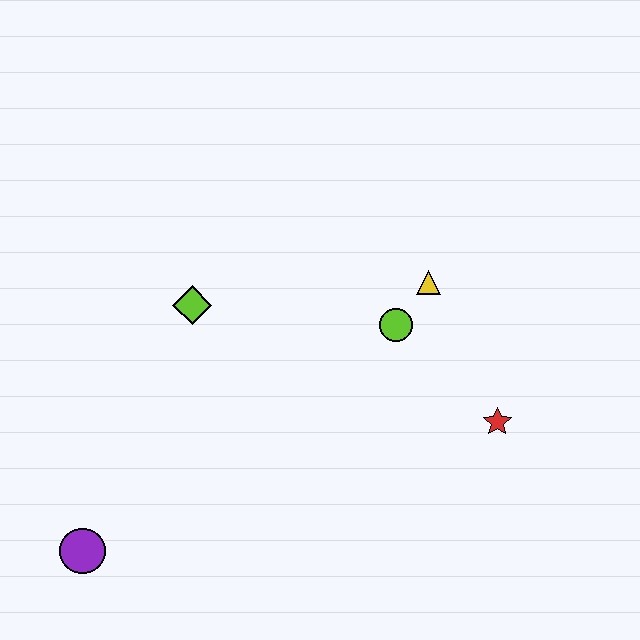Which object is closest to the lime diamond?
The lime circle is closest to the lime diamond.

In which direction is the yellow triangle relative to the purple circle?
The yellow triangle is to the right of the purple circle.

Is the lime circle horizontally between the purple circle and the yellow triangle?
Yes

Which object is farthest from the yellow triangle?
The purple circle is farthest from the yellow triangle.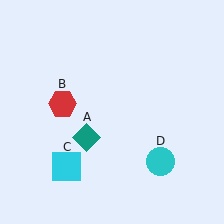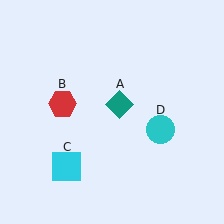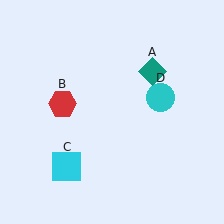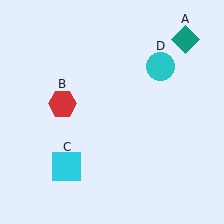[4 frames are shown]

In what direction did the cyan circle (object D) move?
The cyan circle (object D) moved up.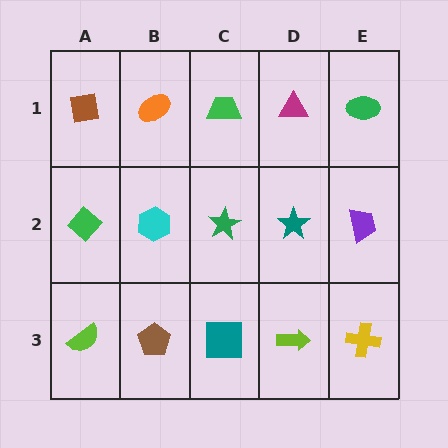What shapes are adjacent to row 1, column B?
A cyan hexagon (row 2, column B), a brown square (row 1, column A), a green trapezoid (row 1, column C).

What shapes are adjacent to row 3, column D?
A teal star (row 2, column D), a teal square (row 3, column C), a yellow cross (row 3, column E).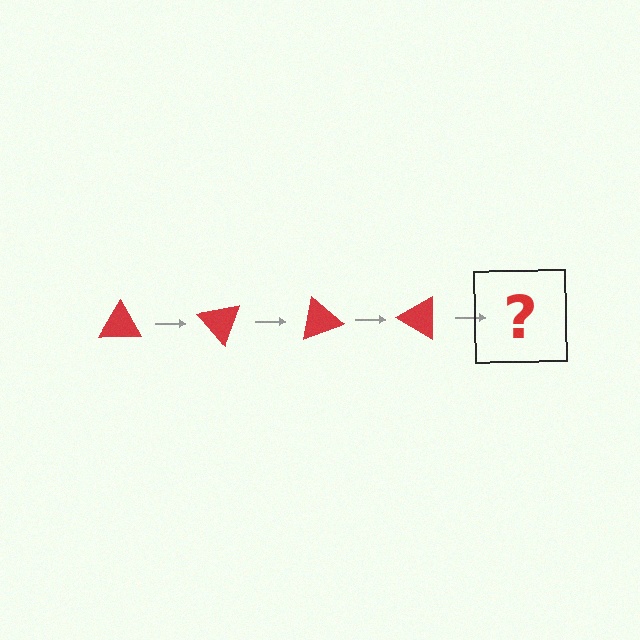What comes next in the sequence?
The next element should be a red triangle rotated 200 degrees.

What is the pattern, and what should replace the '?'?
The pattern is that the triangle rotates 50 degrees each step. The '?' should be a red triangle rotated 200 degrees.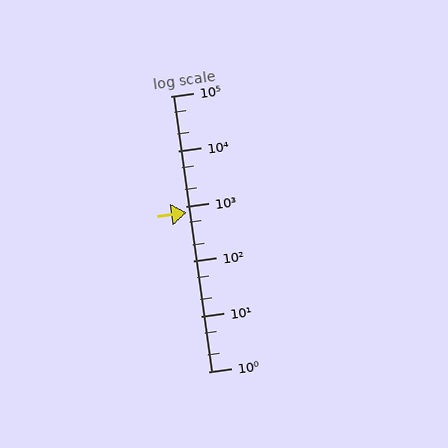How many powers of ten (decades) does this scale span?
The scale spans 5 decades, from 1 to 100000.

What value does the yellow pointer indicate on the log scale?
The pointer indicates approximately 760.